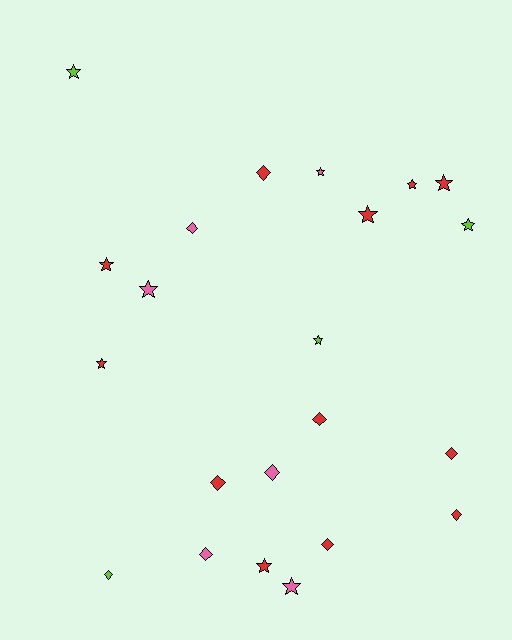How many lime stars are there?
There are 3 lime stars.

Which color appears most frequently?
Red, with 12 objects.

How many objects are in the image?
There are 22 objects.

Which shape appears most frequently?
Star, with 12 objects.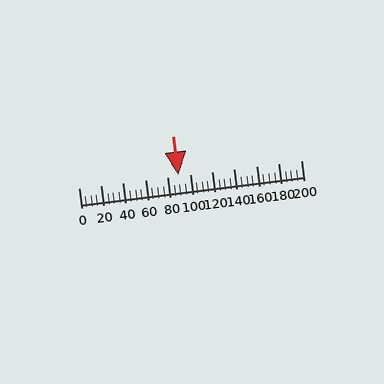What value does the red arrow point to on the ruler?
The red arrow points to approximately 90.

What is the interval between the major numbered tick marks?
The major tick marks are spaced 20 units apart.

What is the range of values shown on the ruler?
The ruler shows values from 0 to 200.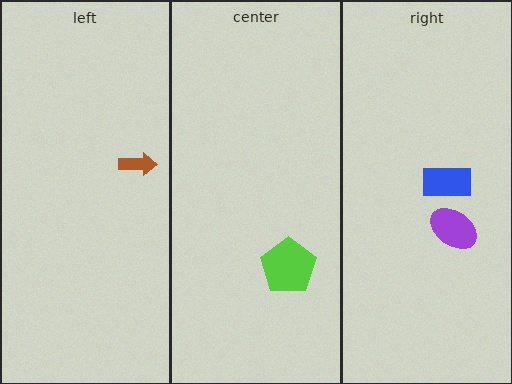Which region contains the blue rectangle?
The right region.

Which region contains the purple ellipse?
The right region.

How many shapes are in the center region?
1.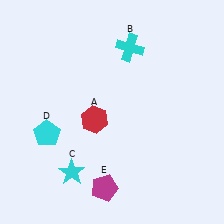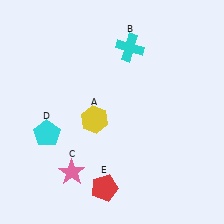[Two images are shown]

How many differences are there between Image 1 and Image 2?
There are 3 differences between the two images.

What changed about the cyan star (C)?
In Image 1, C is cyan. In Image 2, it changed to pink.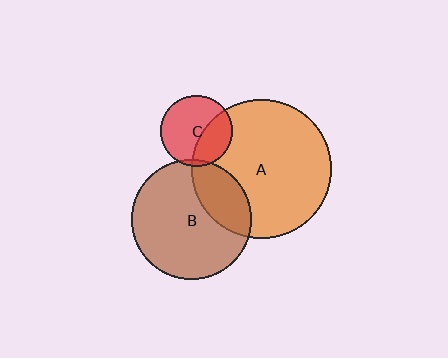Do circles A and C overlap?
Yes.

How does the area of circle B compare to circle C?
Approximately 2.8 times.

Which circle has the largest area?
Circle A (orange).